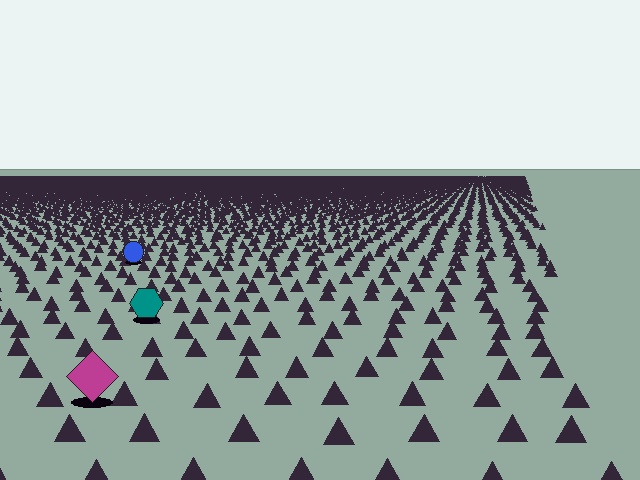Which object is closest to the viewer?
The magenta diamond is closest. The texture marks near it are larger and more spread out.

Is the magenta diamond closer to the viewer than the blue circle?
Yes. The magenta diamond is closer — you can tell from the texture gradient: the ground texture is coarser near it.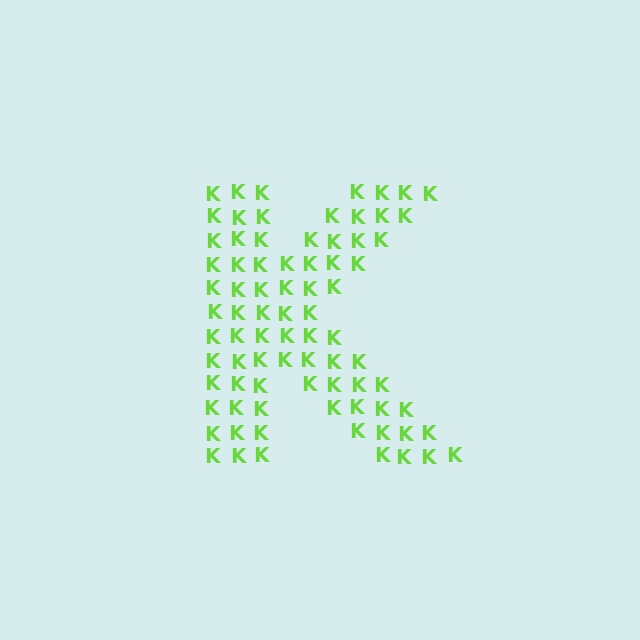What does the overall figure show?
The overall figure shows the letter K.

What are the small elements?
The small elements are letter K's.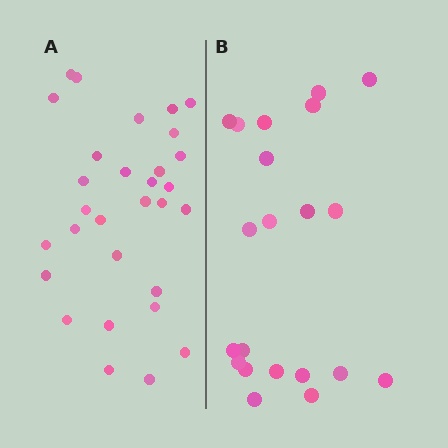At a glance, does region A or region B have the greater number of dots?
Region A (the left region) has more dots.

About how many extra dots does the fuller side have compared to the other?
Region A has roughly 8 or so more dots than region B.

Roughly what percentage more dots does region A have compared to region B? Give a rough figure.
About 45% more.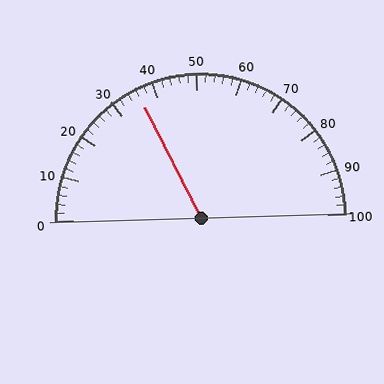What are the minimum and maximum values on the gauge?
The gauge ranges from 0 to 100.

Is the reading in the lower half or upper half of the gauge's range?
The reading is in the lower half of the range (0 to 100).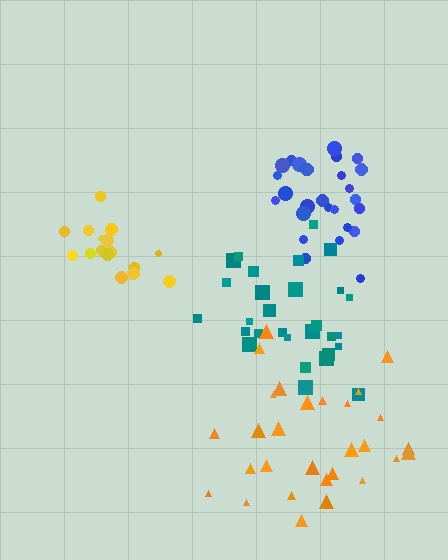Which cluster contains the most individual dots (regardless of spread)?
Teal (29).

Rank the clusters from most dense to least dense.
yellow, blue, teal, orange.